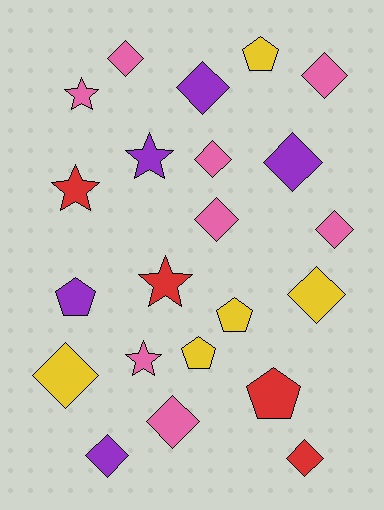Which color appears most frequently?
Pink, with 8 objects.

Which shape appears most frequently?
Diamond, with 12 objects.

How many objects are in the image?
There are 22 objects.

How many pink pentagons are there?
There are no pink pentagons.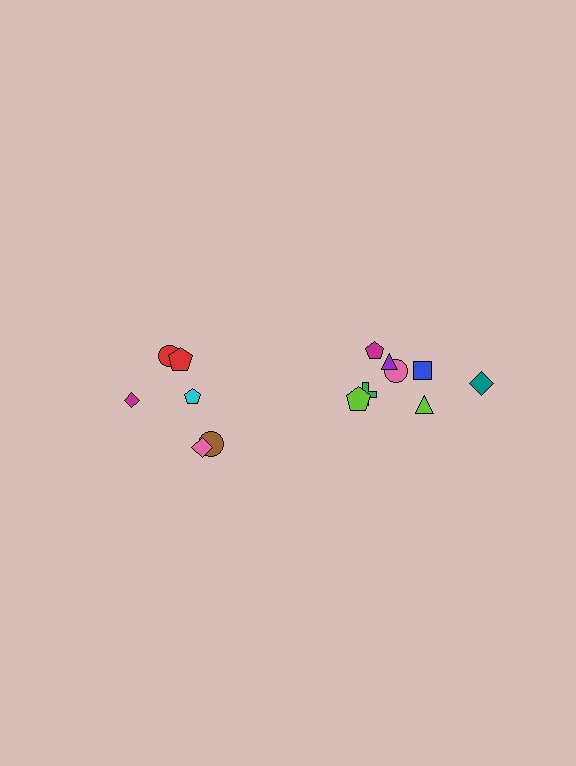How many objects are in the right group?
There are 8 objects.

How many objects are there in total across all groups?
There are 14 objects.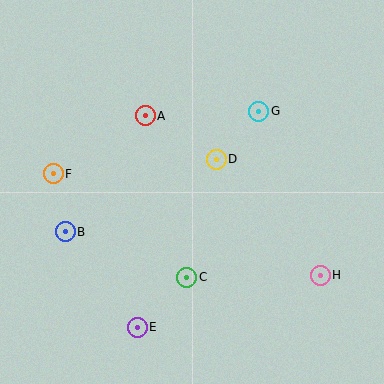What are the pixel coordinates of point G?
Point G is at (259, 111).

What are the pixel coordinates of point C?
Point C is at (187, 277).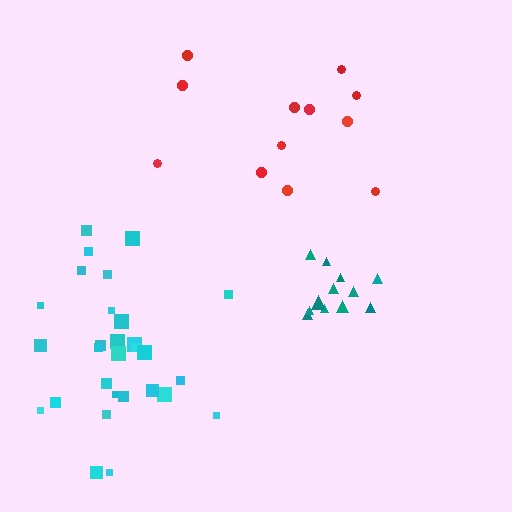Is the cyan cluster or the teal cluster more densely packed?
Teal.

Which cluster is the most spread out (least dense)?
Red.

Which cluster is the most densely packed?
Teal.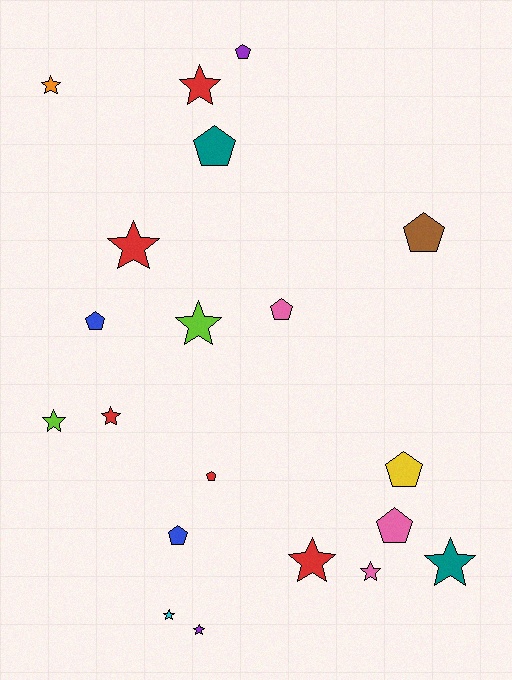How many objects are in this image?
There are 20 objects.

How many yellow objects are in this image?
There is 1 yellow object.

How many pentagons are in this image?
There are 9 pentagons.